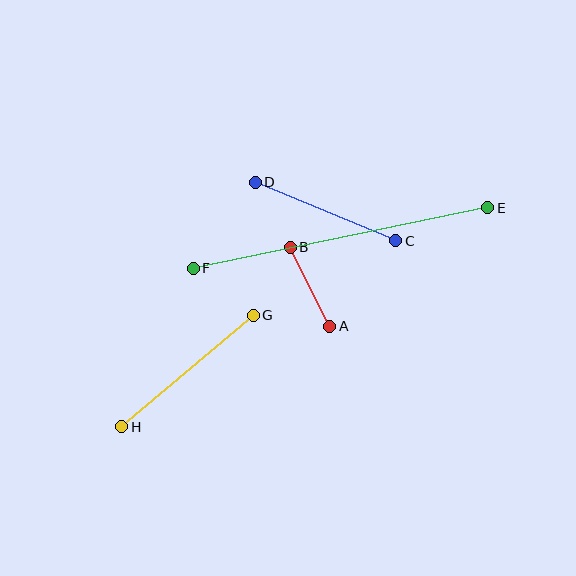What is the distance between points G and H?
The distance is approximately 172 pixels.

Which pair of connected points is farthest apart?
Points E and F are farthest apart.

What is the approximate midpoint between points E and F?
The midpoint is at approximately (340, 238) pixels.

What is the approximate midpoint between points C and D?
The midpoint is at approximately (325, 211) pixels.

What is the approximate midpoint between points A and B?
The midpoint is at approximately (310, 287) pixels.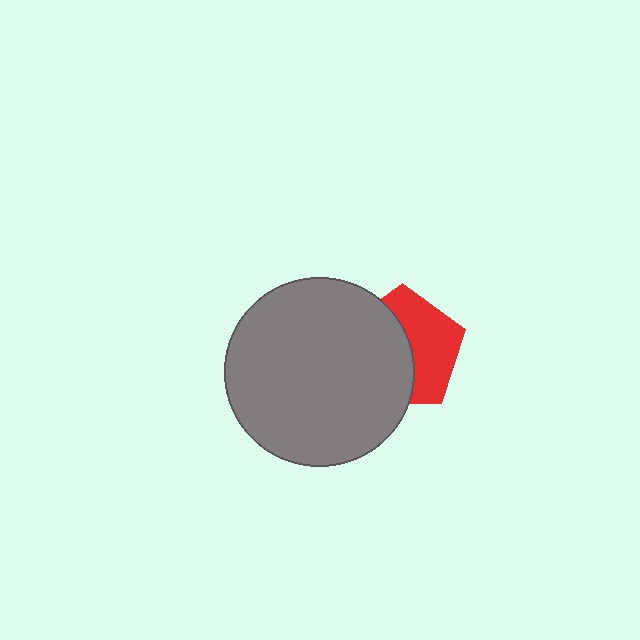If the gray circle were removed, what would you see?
You would see the complete red pentagon.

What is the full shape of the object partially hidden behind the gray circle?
The partially hidden object is a red pentagon.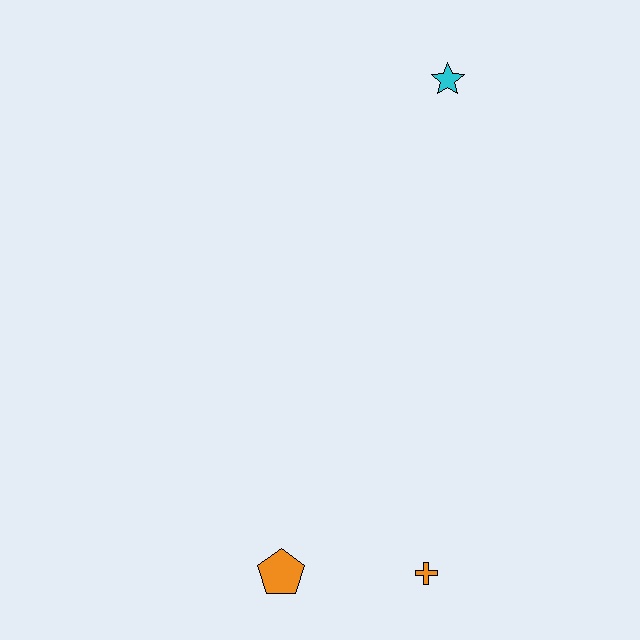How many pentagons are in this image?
There is 1 pentagon.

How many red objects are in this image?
There are no red objects.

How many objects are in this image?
There are 3 objects.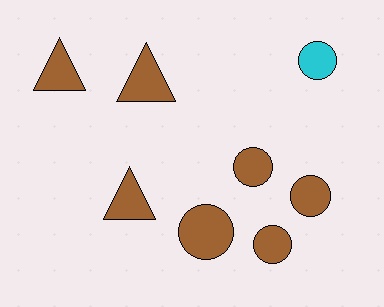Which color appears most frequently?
Brown, with 7 objects.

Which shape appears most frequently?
Circle, with 5 objects.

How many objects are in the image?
There are 8 objects.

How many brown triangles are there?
There are 3 brown triangles.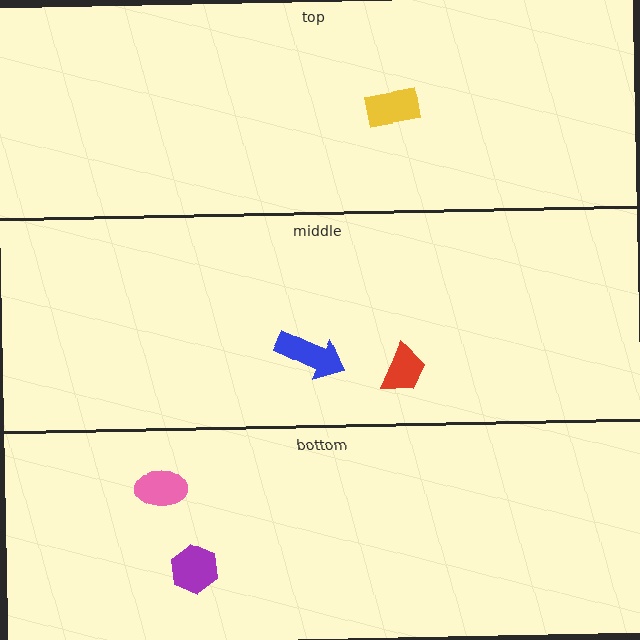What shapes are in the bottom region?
The purple hexagon, the pink ellipse.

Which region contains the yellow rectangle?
The top region.